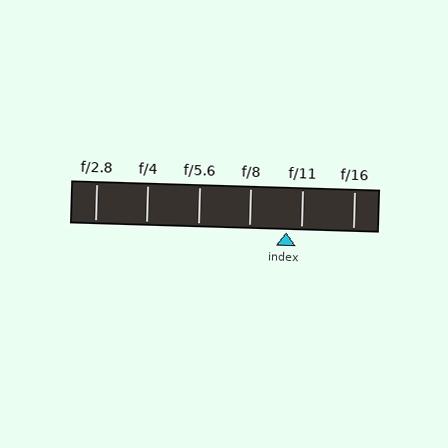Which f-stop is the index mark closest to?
The index mark is closest to f/11.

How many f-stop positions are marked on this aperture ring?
There are 6 f-stop positions marked.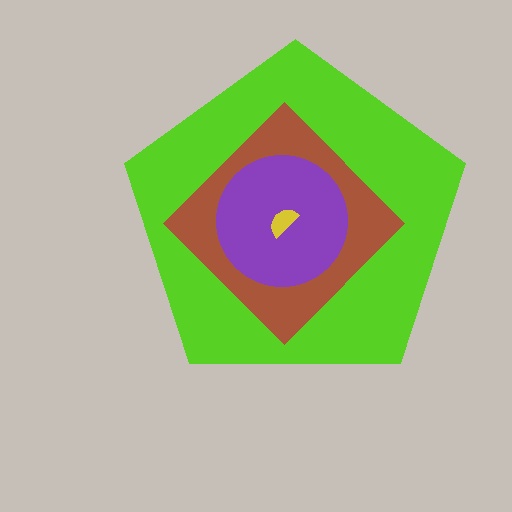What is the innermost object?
The yellow semicircle.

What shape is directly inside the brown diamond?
The purple circle.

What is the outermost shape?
The lime pentagon.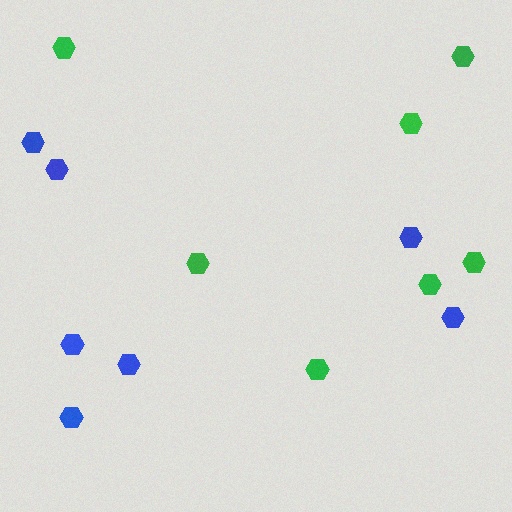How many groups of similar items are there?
There are 2 groups: one group of blue hexagons (7) and one group of green hexagons (7).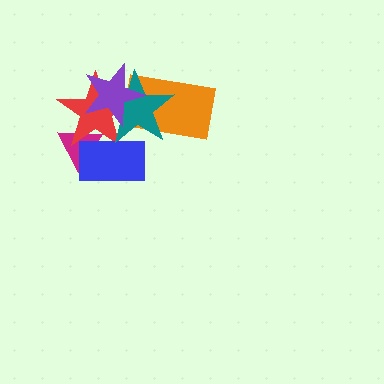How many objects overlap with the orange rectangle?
3 objects overlap with the orange rectangle.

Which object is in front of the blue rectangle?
The teal star is in front of the blue rectangle.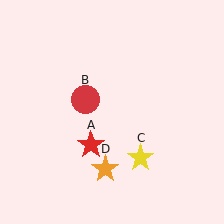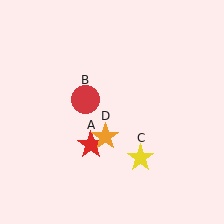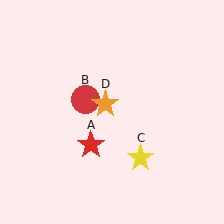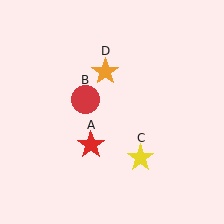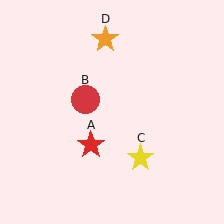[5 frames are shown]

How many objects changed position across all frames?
1 object changed position: orange star (object D).